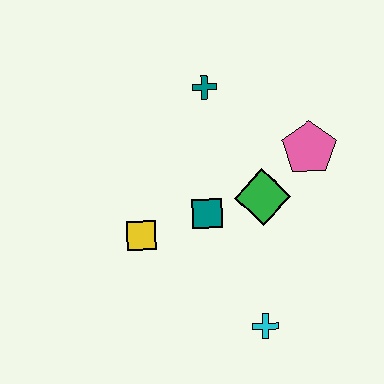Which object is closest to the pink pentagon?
The green diamond is closest to the pink pentagon.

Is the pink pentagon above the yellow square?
Yes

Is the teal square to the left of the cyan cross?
Yes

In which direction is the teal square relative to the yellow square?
The teal square is to the right of the yellow square.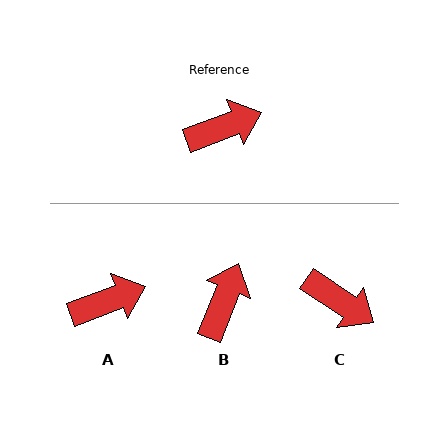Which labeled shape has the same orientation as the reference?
A.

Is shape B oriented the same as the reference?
No, it is off by about 48 degrees.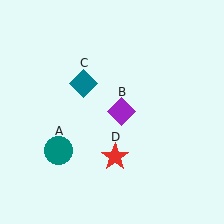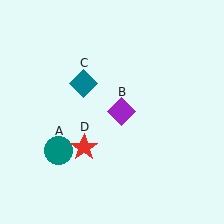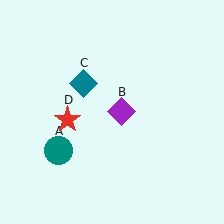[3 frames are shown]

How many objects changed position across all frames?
1 object changed position: red star (object D).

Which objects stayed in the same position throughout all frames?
Teal circle (object A) and purple diamond (object B) and teal diamond (object C) remained stationary.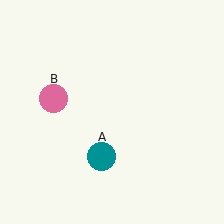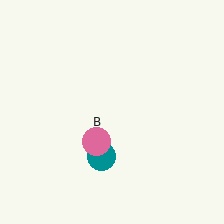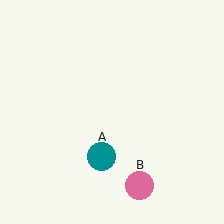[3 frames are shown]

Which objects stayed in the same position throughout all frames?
Teal circle (object A) remained stationary.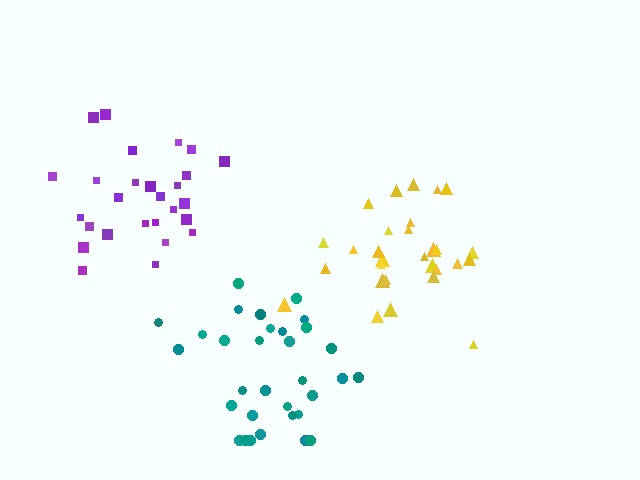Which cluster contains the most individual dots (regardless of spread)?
Teal (32).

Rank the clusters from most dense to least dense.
teal, purple, yellow.